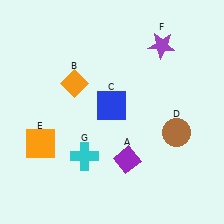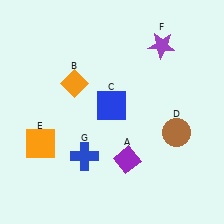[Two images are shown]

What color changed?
The cross (G) changed from cyan in Image 1 to blue in Image 2.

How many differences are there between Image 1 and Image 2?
There is 1 difference between the two images.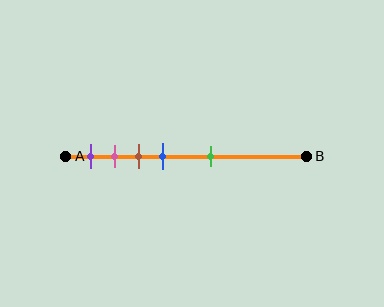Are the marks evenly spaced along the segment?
No, the marks are not evenly spaced.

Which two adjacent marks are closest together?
The pink and brown marks are the closest adjacent pair.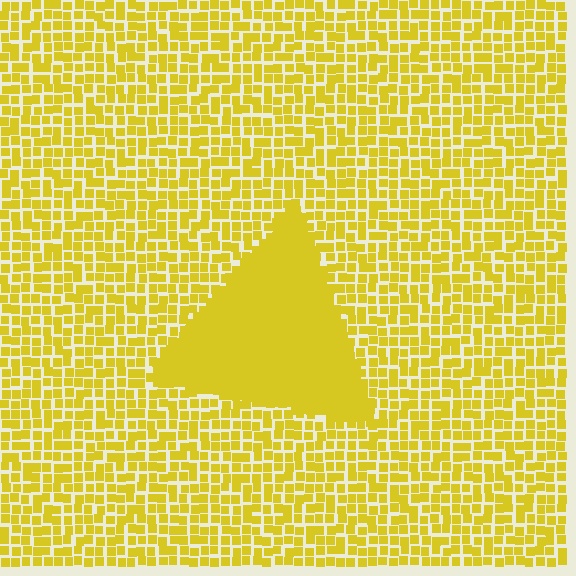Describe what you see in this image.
The image contains small yellow elements arranged at two different densities. A triangle-shaped region is visible where the elements are more densely packed than the surrounding area.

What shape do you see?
I see a triangle.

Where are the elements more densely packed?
The elements are more densely packed inside the triangle boundary.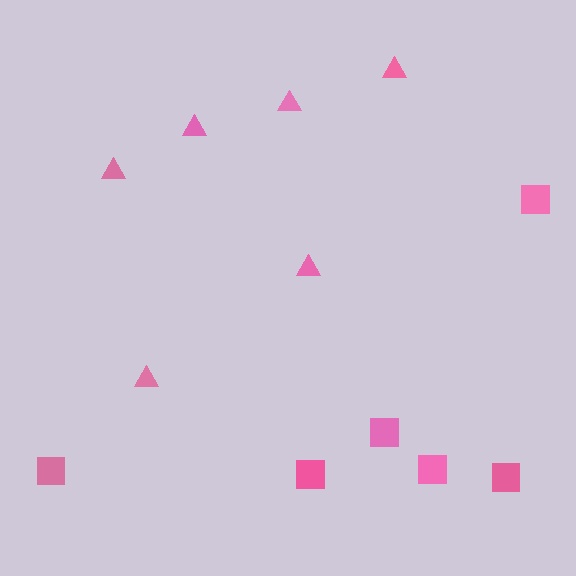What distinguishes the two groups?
There are 2 groups: one group of squares (6) and one group of triangles (6).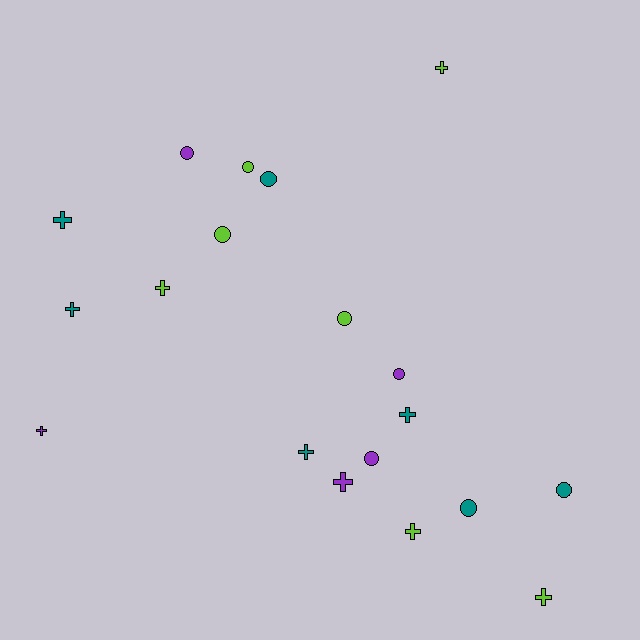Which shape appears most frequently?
Cross, with 10 objects.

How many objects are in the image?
There are 19 objects.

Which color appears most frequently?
Lime, with 7 objects.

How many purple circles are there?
There are 3 purple circles.